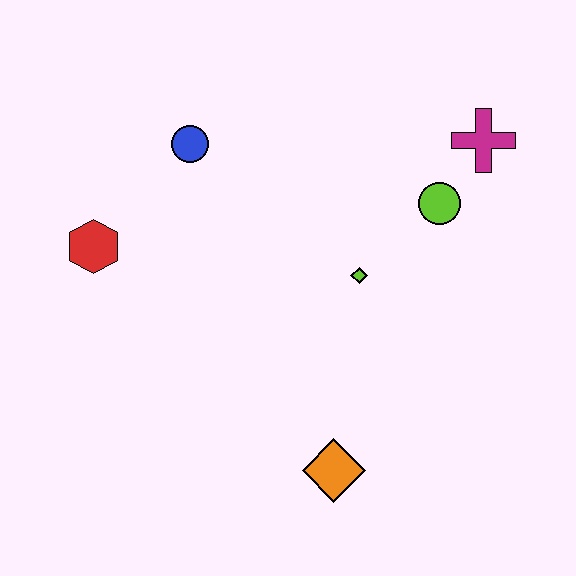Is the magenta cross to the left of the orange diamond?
No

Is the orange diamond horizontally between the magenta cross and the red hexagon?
Yes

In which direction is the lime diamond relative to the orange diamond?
The lime diamond is above the orange diamond.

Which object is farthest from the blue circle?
The orange diamond is farthest from the blue circle.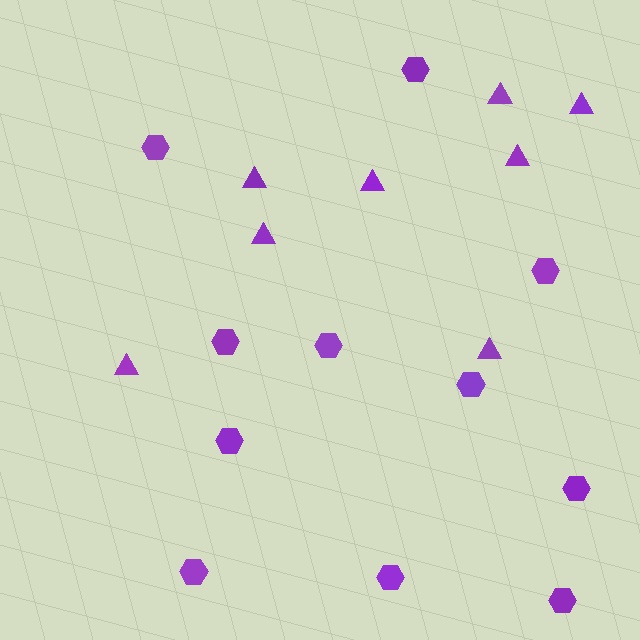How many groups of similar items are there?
There are 2 groups: one group of triangles (8) and one group of hexagons (11).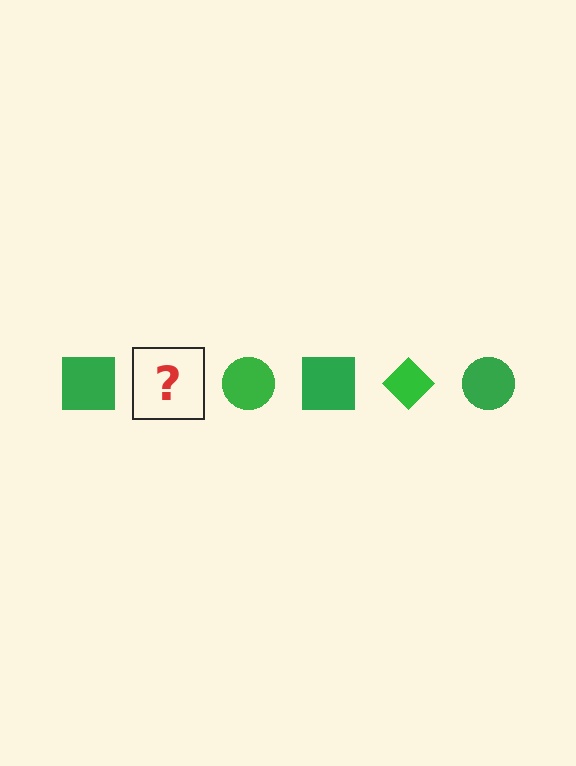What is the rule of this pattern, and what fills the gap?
The rule is that the pattern cycles through square, diamond, circle shapes in green. The gap should be filled with a green diamond.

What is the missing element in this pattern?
The missing element is a green diamond.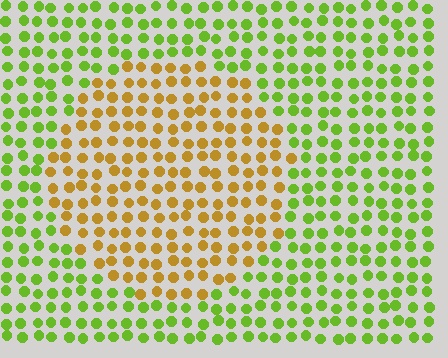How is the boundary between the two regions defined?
The boundary is defined purely by a slight shift in hue (about 51 degrees). Spacing, size, and orientation are identical on both sides.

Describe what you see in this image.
The image is filled with small lime elements in a uniform arrangement. A circle-shaped region is visible where the elements are tinted to a slightly different hue, forming a subtle color boundary.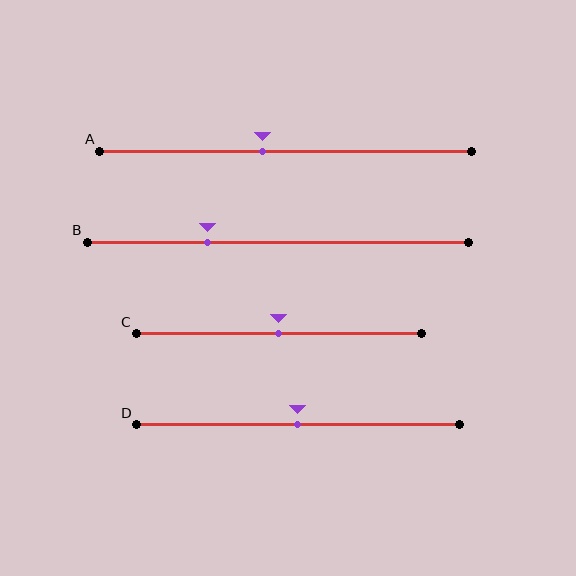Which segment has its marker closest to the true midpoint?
Segment C has its marker closest to the true midpoint.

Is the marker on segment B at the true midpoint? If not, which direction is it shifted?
No, the marker on segment B is shifted to the left by about 19% of the segment length.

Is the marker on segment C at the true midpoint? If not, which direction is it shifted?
Yes, the marker on segment C is at the true midpoint.